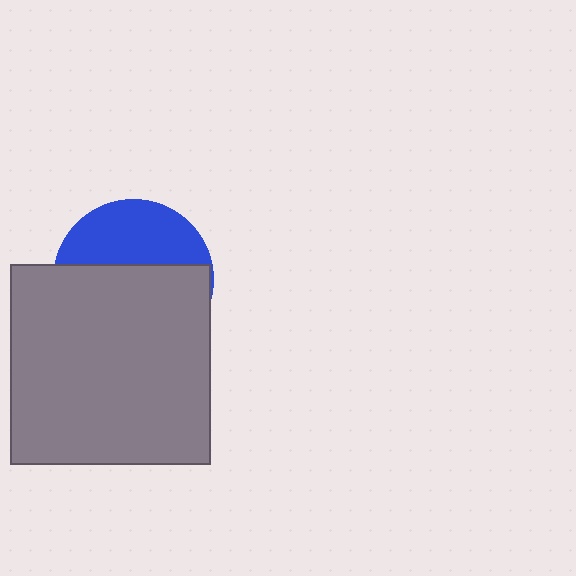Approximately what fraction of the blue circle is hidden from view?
Roughly 62% of the blue circle is hidden behind the gray square.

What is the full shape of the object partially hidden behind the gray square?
The partially hidden object is a blue circle.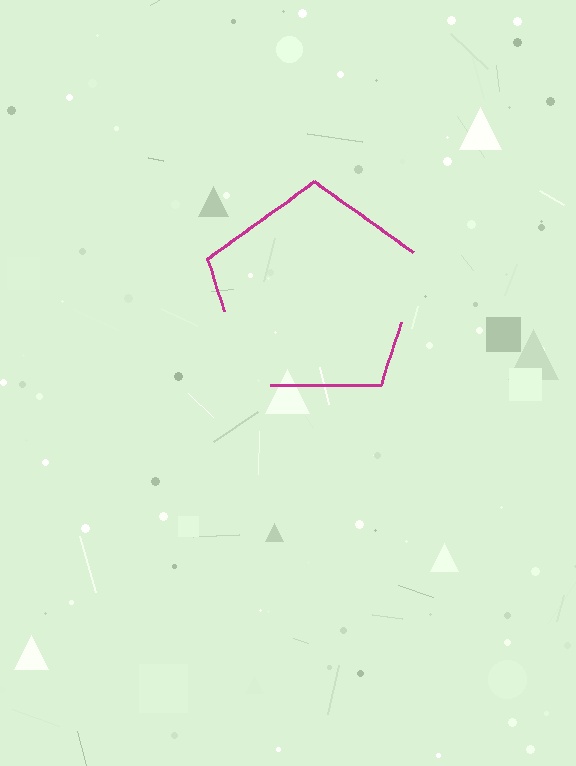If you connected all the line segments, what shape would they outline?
They would outline a pentagon.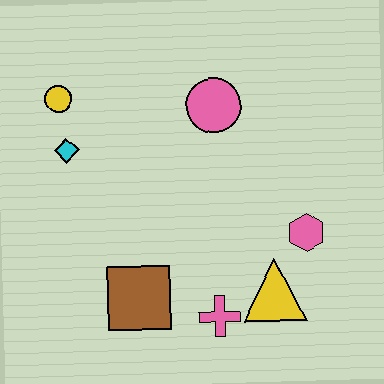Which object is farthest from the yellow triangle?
The yellow circle is farthest from the yellow triangle.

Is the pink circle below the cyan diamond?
No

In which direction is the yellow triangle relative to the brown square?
The yellow triangle is to the right of the brown square.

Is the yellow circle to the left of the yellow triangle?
Yes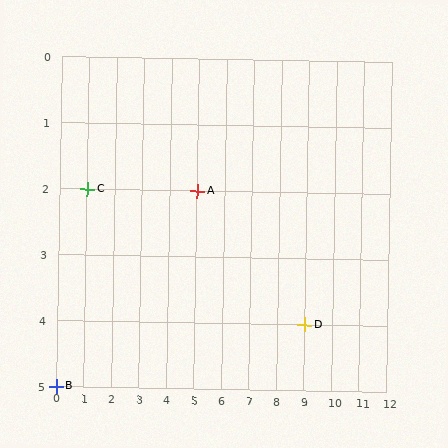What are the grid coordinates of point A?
Point A is at grid coordinates (5, 2).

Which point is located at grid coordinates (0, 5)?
Point B is at (0, 5).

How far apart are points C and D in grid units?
Points C and D are 8 columns and 2 rows apart (about 8.2 grid units diagonally).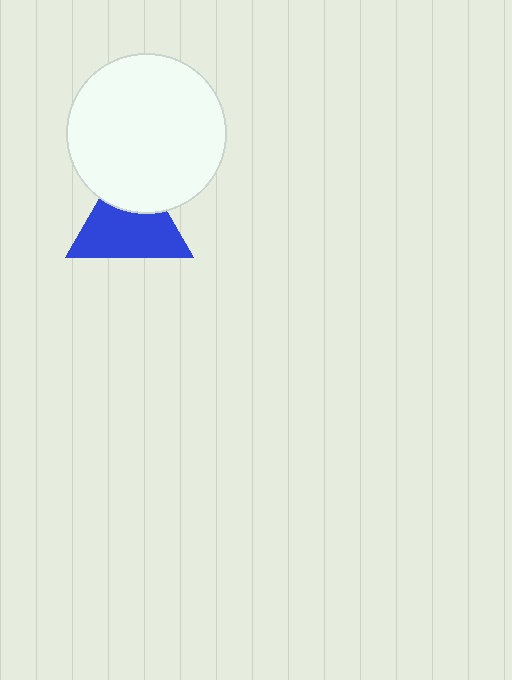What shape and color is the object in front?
The object in front is a white circle.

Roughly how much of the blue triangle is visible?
Most of it is visible (roughly 67%).